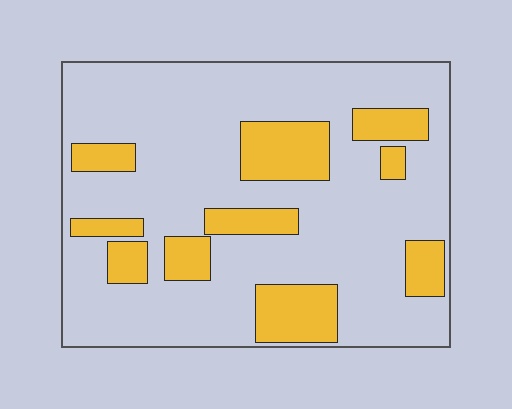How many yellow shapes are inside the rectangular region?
10.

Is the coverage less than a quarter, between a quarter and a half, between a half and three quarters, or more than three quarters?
Less than a quarter.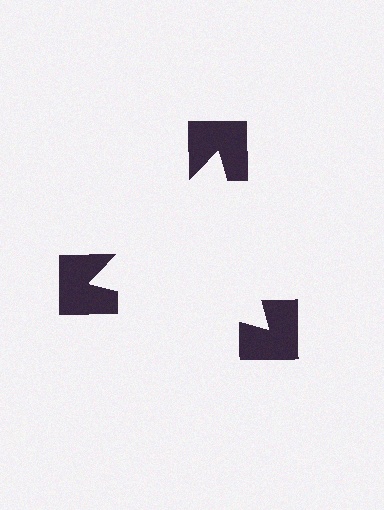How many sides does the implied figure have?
3 sides.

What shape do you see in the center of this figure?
An illusory triangle — its edges are inferred from the aligned wedge cuts in the notched squares, not physically drawn.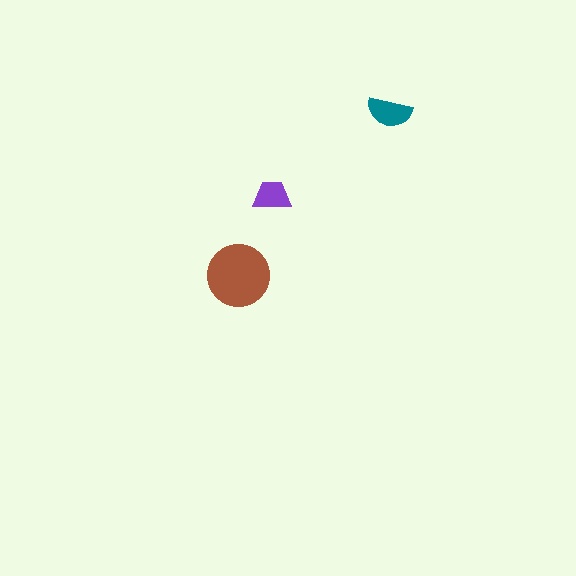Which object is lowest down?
The brown circle is bottommost.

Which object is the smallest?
The purple trapezoid.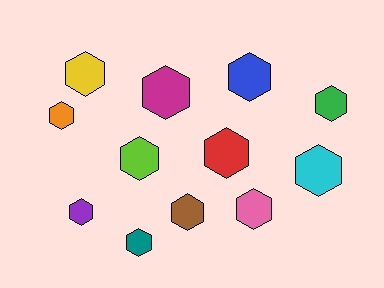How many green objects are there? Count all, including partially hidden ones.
There is 1 green object.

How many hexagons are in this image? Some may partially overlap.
There are 12 hexagons.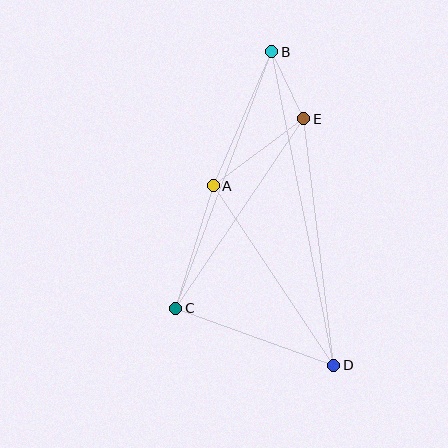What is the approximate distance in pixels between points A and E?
The distance between A and E is approximately 113 pixels.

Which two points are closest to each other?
Points B and E are closest to each other.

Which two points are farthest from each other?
Points B and D are farthest from each other.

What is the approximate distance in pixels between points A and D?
The distance between A and D is approximately 216 pixels.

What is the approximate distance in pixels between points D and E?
The distance between D and E is approximately 248 pixels.